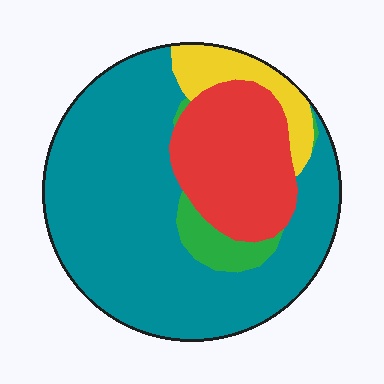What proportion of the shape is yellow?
Yellow takes up less than a sixth of the shape.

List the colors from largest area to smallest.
From largest to smallest: teal, red, yellow, green.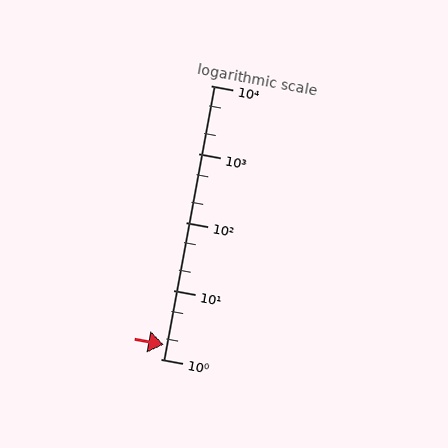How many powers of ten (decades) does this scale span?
The scale spans 4 decades, from 1 to 10000.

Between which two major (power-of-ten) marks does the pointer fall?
The pointer is between 1 and 10.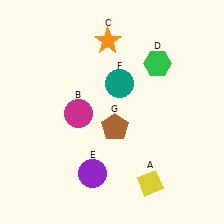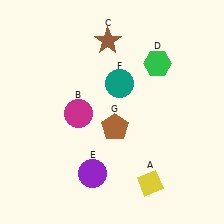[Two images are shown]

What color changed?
The star (C) changed from orange in Image 1 to brown in Image 2.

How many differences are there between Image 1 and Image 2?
There is 1 difference between the two images.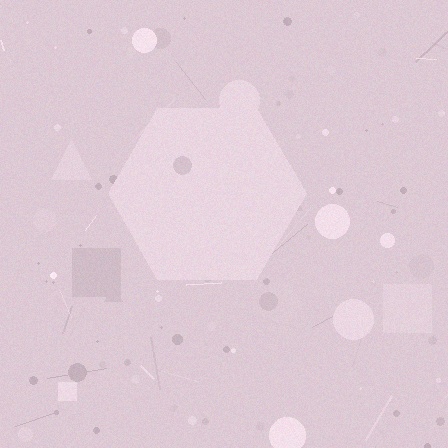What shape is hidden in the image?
A hexagon is hidden in the image.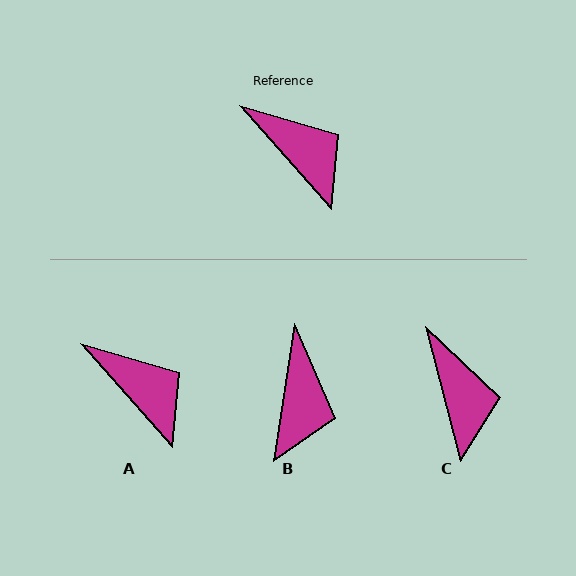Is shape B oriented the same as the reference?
No, it is off by about 50 degrees.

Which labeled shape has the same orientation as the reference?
A.